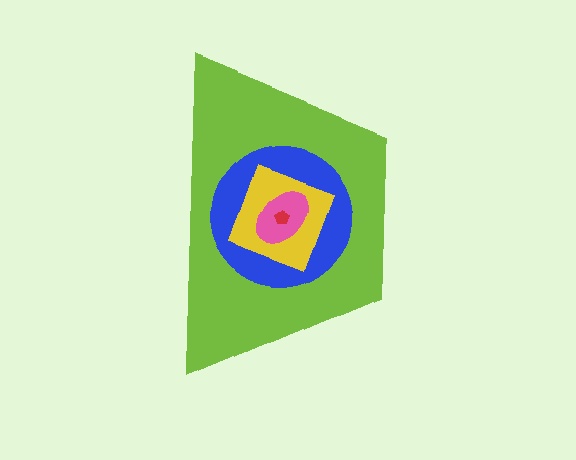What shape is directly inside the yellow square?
The pink ellipse.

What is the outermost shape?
The lime trapezoid.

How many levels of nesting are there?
5.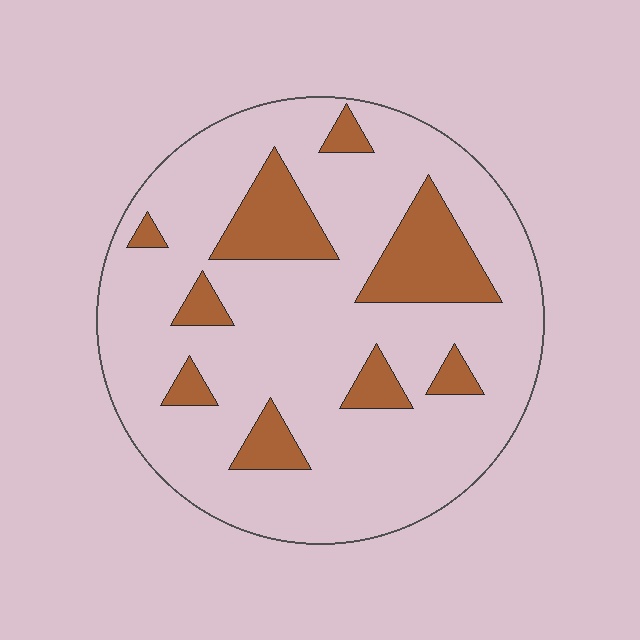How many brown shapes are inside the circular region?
9.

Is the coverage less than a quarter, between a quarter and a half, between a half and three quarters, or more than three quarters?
Less than a quarter.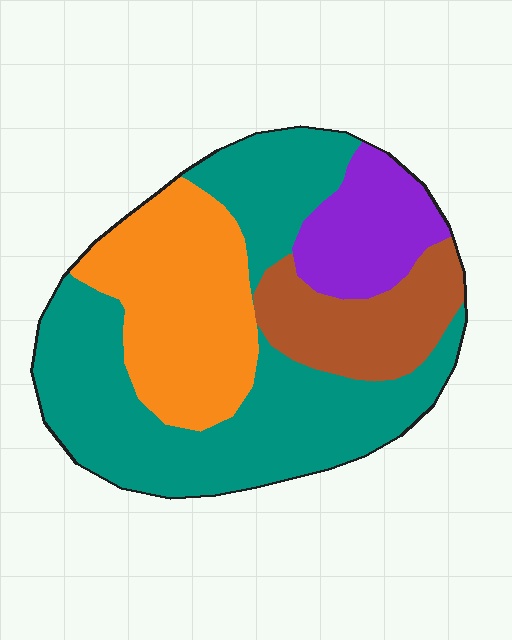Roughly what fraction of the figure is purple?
Purple covers 13% of the figure.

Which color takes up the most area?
Teal, at roughly 45%.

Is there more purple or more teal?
Teal.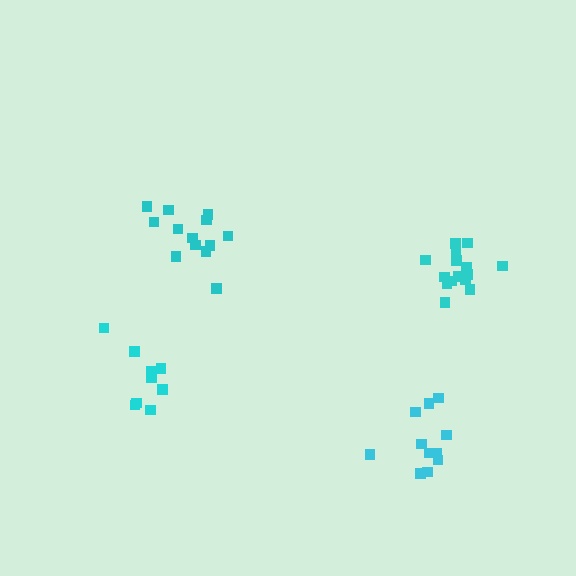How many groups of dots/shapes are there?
There are 4 groups.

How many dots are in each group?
Group 1: 11 dots, Group 2: 13 dots, Group 3: 9 dots, Group 4: 15 dots (48 total).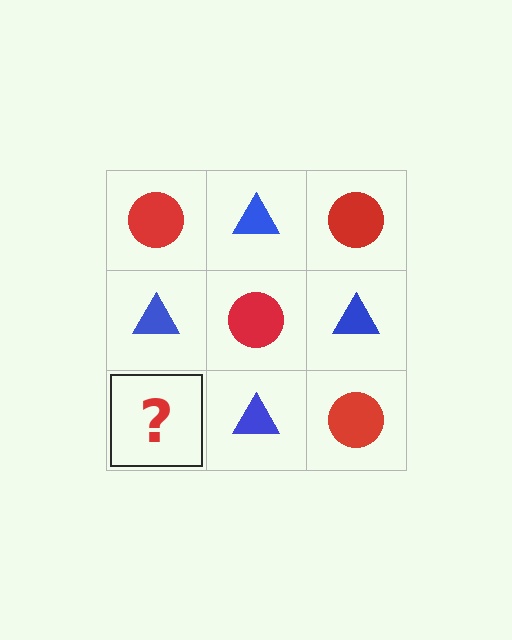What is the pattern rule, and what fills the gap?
The rule is that it alternates red circle and blue triangle in a checkerboard pattern. The gap should be filled with a red circle.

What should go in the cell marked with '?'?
The missing cell should contain a red circle.